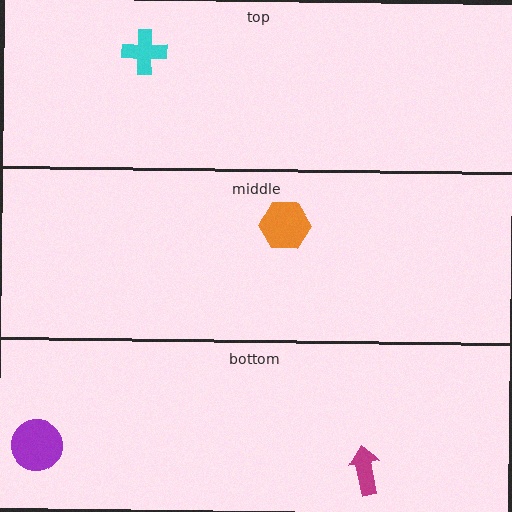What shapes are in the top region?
The cyan cross.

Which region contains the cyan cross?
The top region.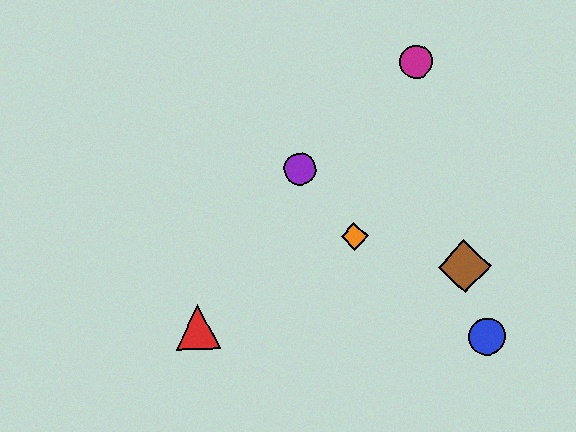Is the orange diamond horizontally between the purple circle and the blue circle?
Yes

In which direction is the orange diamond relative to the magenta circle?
The orange diamond is below the magenta circle.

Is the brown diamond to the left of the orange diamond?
No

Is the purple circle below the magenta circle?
Yes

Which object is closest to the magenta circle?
The purple circle is closest to the magenta circle.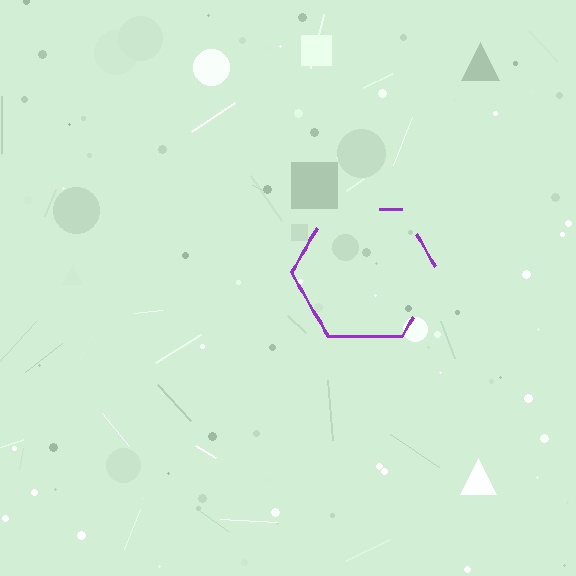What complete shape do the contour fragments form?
The contour fragments form a hexagon.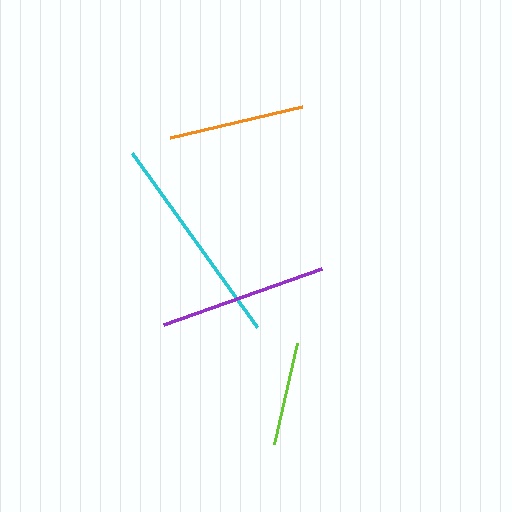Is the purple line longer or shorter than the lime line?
The purple line is longer than the lime line.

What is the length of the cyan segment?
The cyan segment is approximately 214 pixels long.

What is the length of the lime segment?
The lime segment is approximately 103 pixels long.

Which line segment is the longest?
The cyan line is the longest at approximately 214 pixels.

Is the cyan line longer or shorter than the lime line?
The cyan line is longer than the lime line.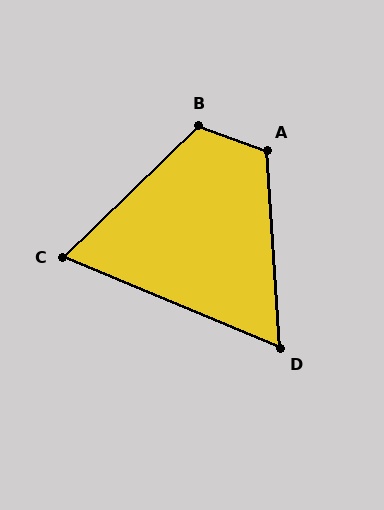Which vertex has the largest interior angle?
B, at approximately 116 degrees.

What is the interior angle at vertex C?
Approximately 67 degrees (acute).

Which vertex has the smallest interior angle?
D, at approximately 64 degrees.